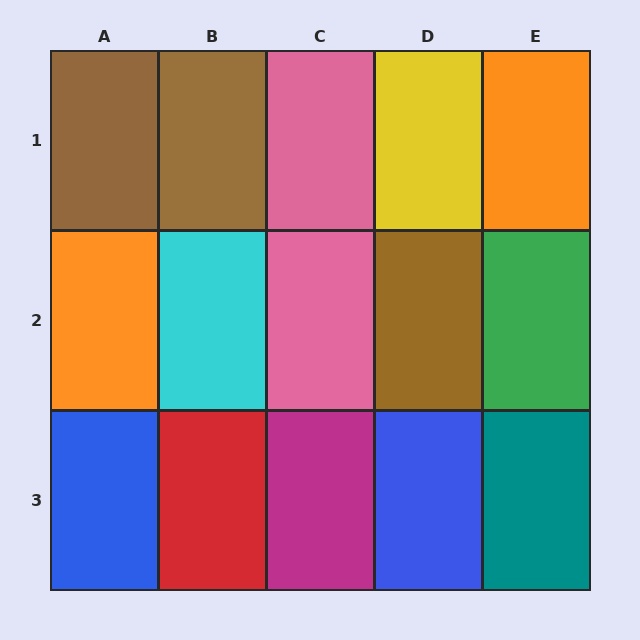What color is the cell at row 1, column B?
Brown.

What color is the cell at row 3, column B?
Red.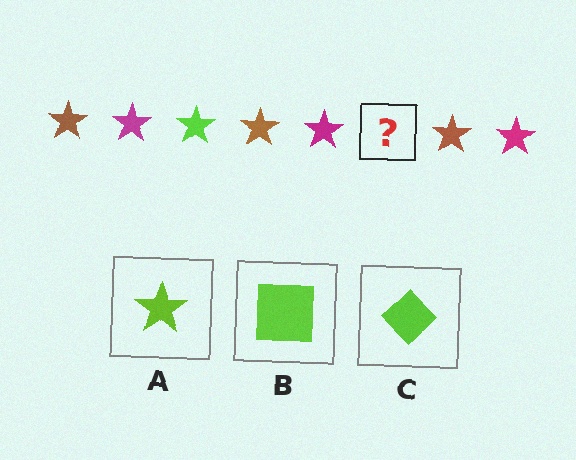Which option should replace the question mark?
Option A.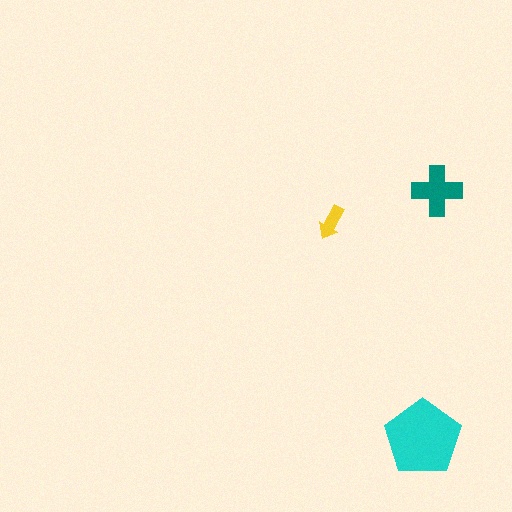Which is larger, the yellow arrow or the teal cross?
The teal cross.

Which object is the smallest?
The yellow arrow.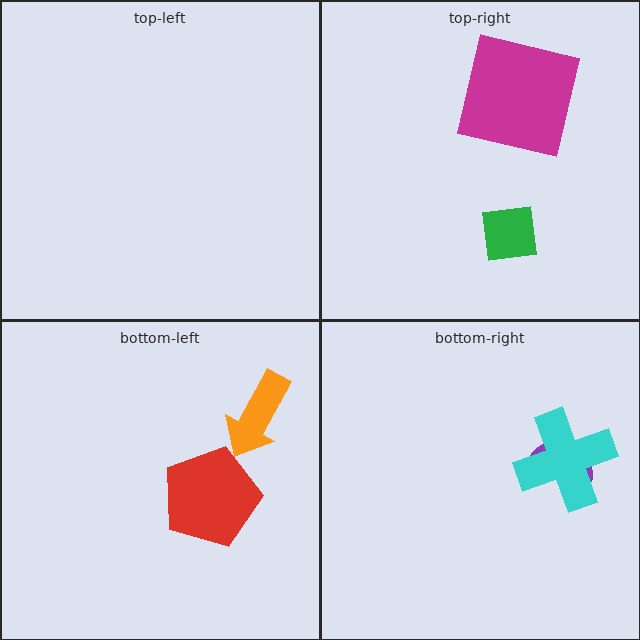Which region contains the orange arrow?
The bottom-left region.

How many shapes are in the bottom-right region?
2.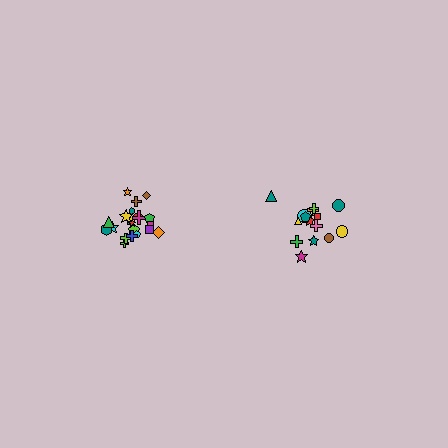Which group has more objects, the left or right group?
The left group.